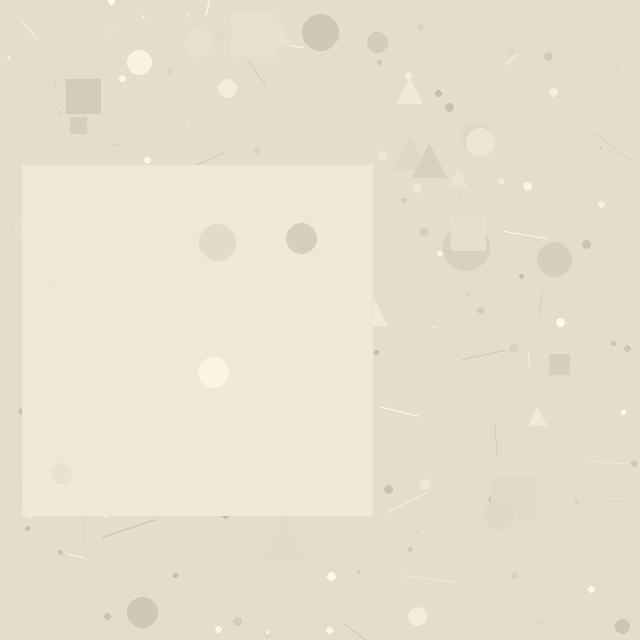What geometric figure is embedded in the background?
A square is embedded in the background.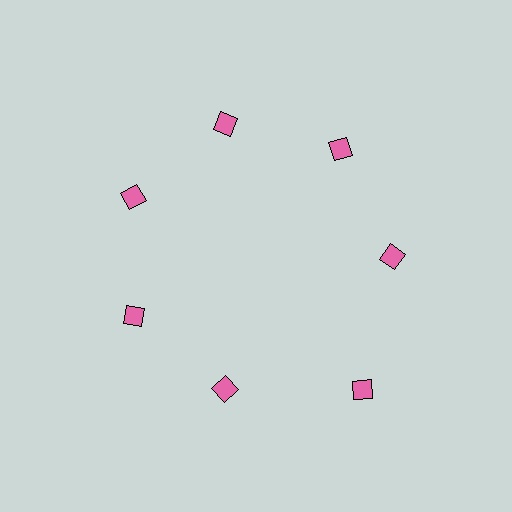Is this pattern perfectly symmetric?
No. The 7 pink diamonds are arranged in a ring, but one element near the 5 o'clock position is pushed outward from the center, breaking the 7-fold rotational symmetry.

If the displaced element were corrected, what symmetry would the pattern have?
It would have 7-fold rotational symmetry — the pattern would map onto itself every 51 degrees.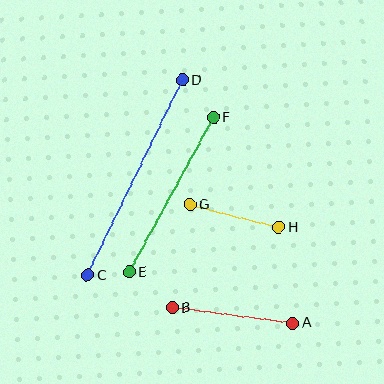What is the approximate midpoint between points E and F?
The midpoint is at approximately (171, 195) pixels.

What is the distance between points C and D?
The distance is approximately 216 pixels.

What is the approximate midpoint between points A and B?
The midpoint is at approximately (232, 316) pixels.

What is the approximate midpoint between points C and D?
The midpoint is at approximately (135, 178) pixels.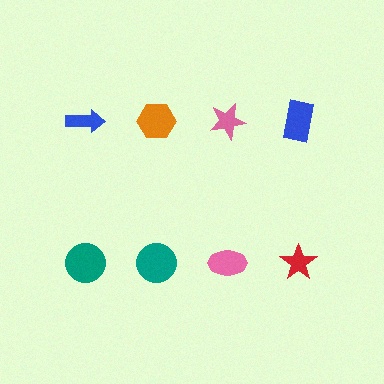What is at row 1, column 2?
An orange hexagon.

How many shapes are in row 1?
4 shapes.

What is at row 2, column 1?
A teal circle.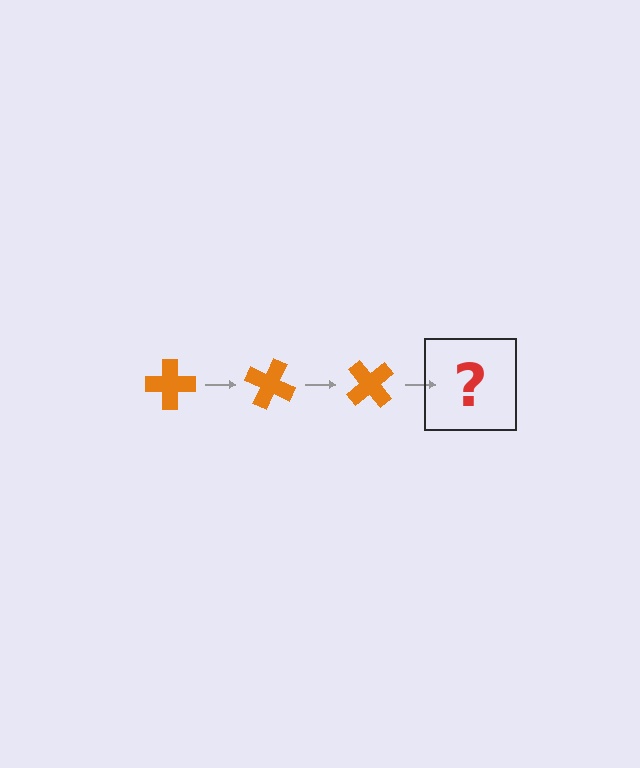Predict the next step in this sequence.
The next step is an orange cross rotated 75 degrees.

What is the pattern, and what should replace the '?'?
The pattern is that the cross rotates 25 degrees each step. The '?' should be an orange cross rotated 75 degrees.